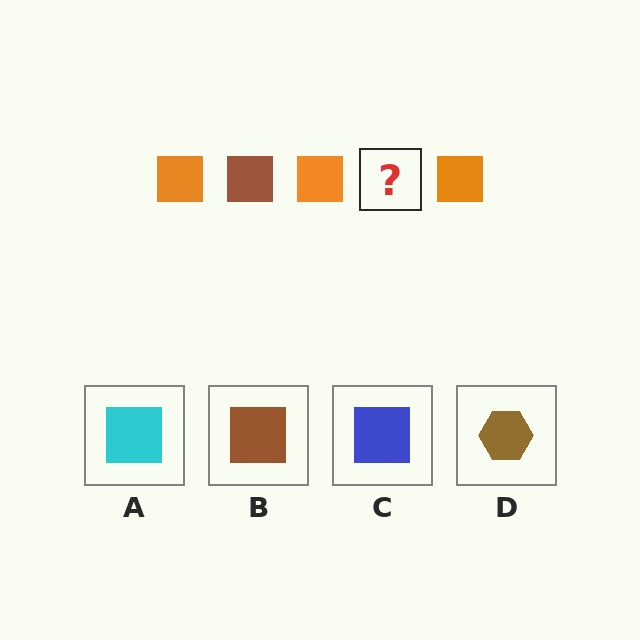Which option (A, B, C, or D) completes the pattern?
B.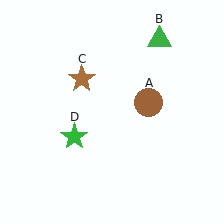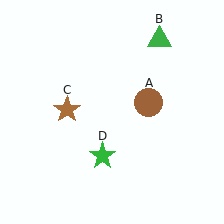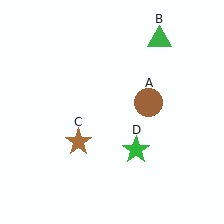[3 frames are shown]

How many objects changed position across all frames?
2 objects changed position: brown star (object C), green star (object D).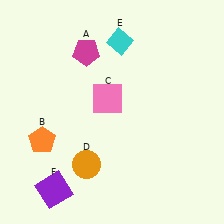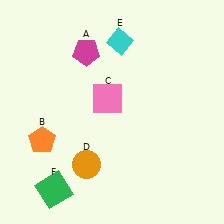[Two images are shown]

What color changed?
The square (F) changed from purple in Image 1 to green in Image 2.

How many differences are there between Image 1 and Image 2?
There is 1 difference between the two images.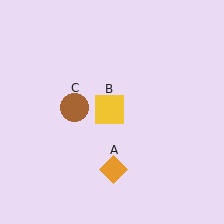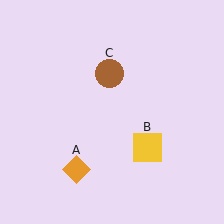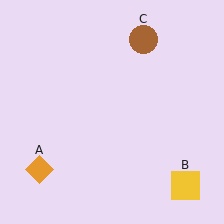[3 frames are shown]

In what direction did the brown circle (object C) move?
The brown circle (object C) moved up and to the right.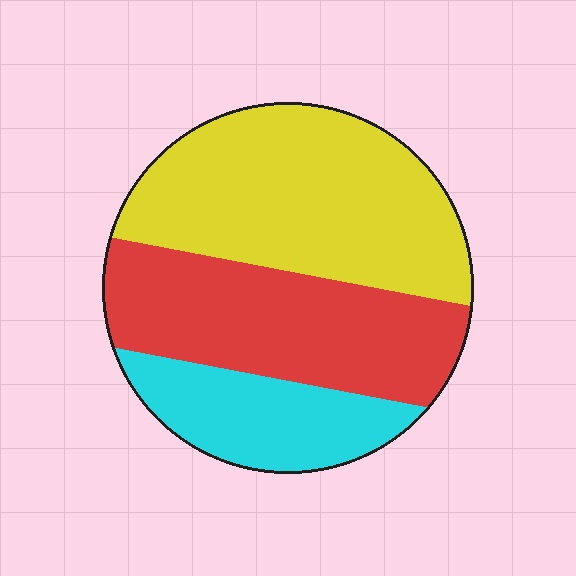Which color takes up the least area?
Cyan, at roughly 20%.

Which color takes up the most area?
Yellow, at roughly 45%.